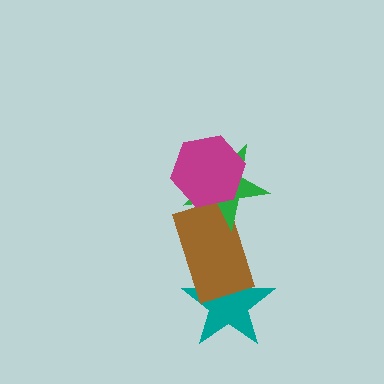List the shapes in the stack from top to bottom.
From top to bottom: the magenta hexagon, the green star, the brown rectangle, the teal star.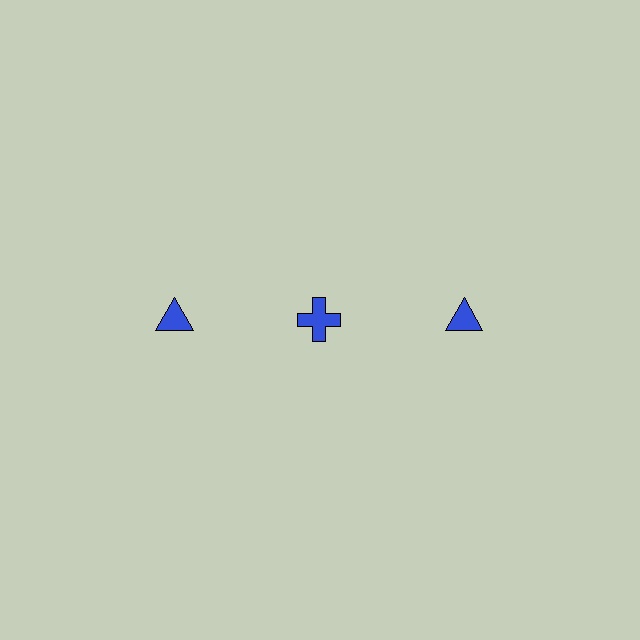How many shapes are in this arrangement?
There are 3 shapes arranged in a grid pattern.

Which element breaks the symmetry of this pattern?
The blue cross in the top row, second from left column breaks the symmetry. All other shapes are blue triangles.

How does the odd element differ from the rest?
It has a different shape: cross instead of triangle.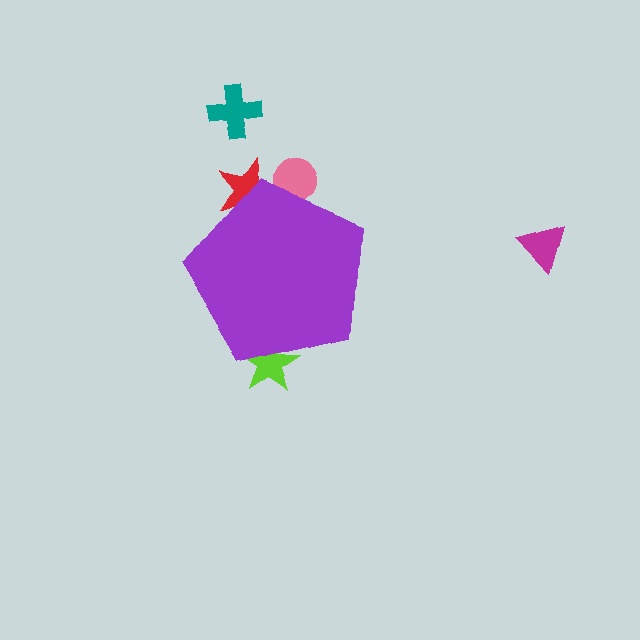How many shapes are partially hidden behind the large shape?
3 shapes are partially hidden.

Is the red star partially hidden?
Yes, the red star is partially hidden behind the purple pentagon.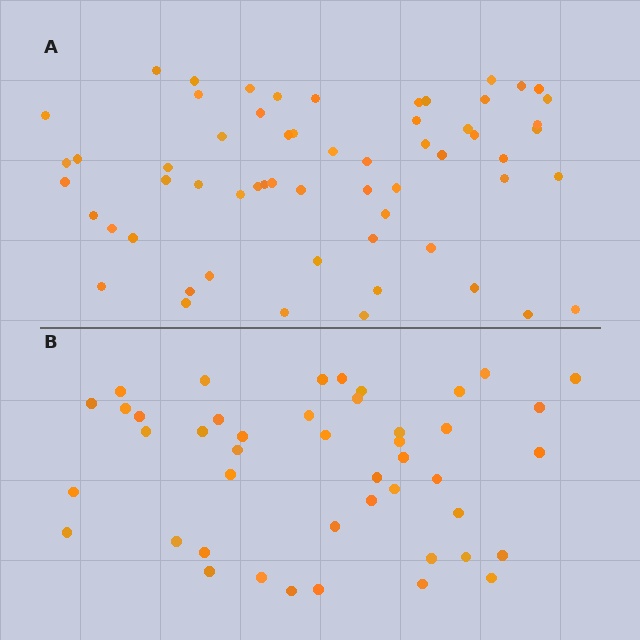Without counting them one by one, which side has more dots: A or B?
Region A (the top region) has more dots.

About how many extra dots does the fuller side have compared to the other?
Region A has approximately 15 more dots than region B.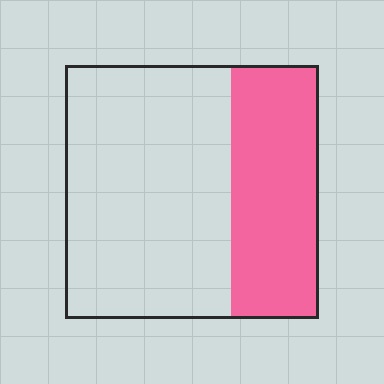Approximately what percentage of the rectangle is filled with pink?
Approximately 35%.